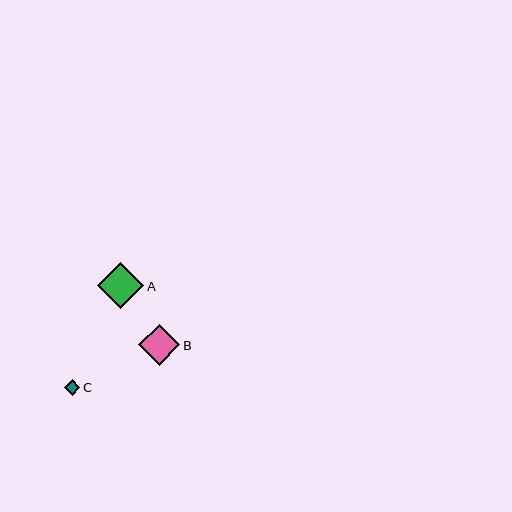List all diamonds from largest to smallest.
From largest to smallest: A, B, C.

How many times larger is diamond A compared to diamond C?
Diamond A is approximately 2.9 times the size of diamond C.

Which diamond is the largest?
Diamond A is the largest with a size of approximately 46 pixels.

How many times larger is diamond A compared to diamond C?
Diamond A is approximately 2.9 times the size of diamond C.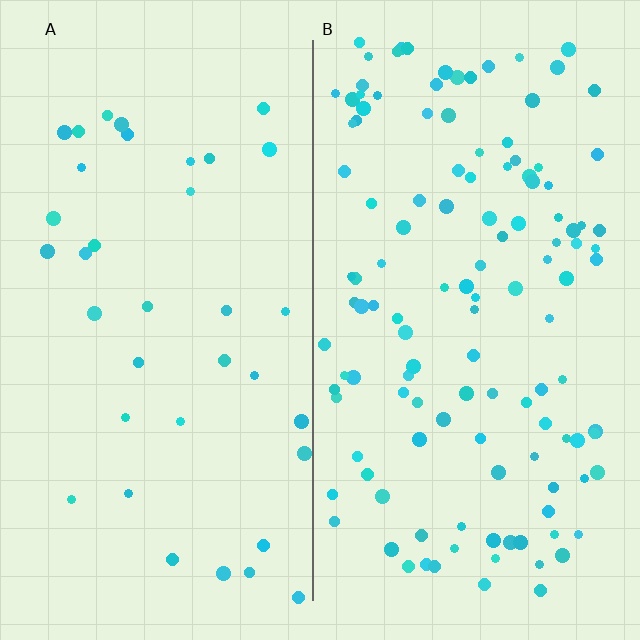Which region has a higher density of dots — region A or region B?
B (the right).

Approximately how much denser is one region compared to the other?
Approximately 3.4× — region B over region A.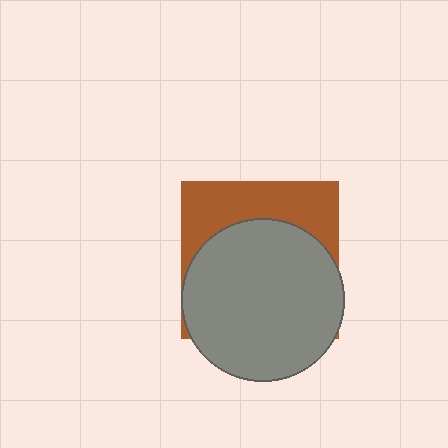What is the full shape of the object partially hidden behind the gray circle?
The partially hidden object is a brown square.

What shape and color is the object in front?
The object in front is a gray circle.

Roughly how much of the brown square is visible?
A small part of it is visible (roughly 34%).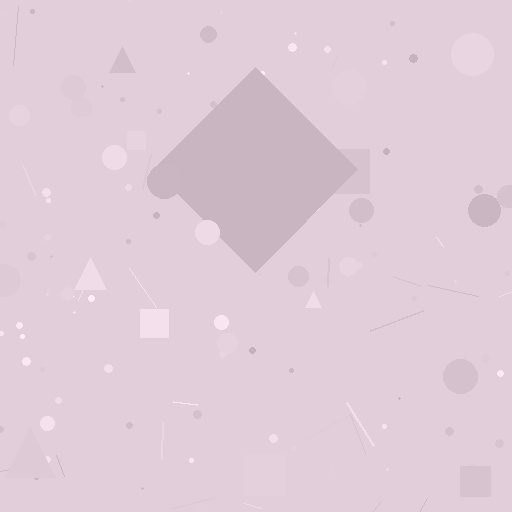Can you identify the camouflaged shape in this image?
The camouflaged shape is a diamond.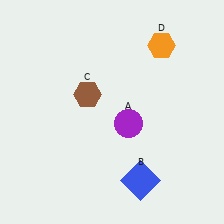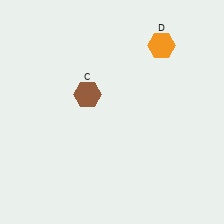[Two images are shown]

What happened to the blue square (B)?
The blue square (B) was removed in Image 2. It was in the bottom-right area of Image 1.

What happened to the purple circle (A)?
The purple circle (A) was removed in Image 2. It was in the bottom-right area of Image 1.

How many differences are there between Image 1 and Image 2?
There are 2 differences between the two images.